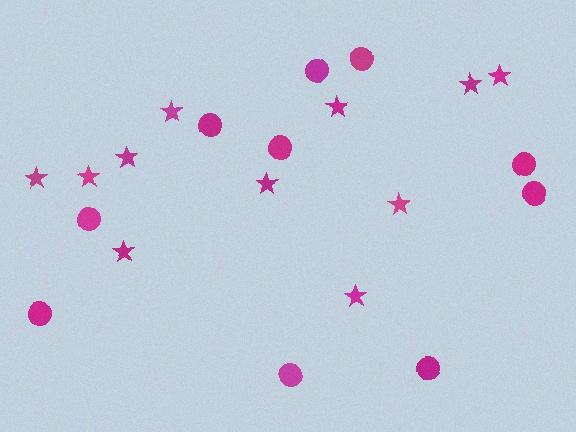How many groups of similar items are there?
There are 2 groups: one group of circles (10) and one group of stars (11).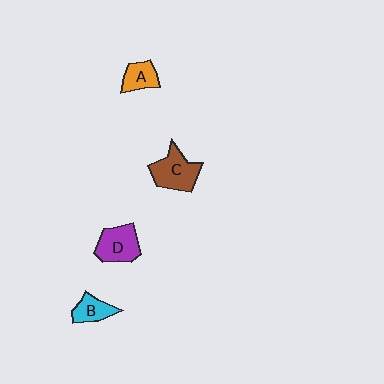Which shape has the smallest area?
Shape B (cyan).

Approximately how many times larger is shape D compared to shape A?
Approximately 1.5 times.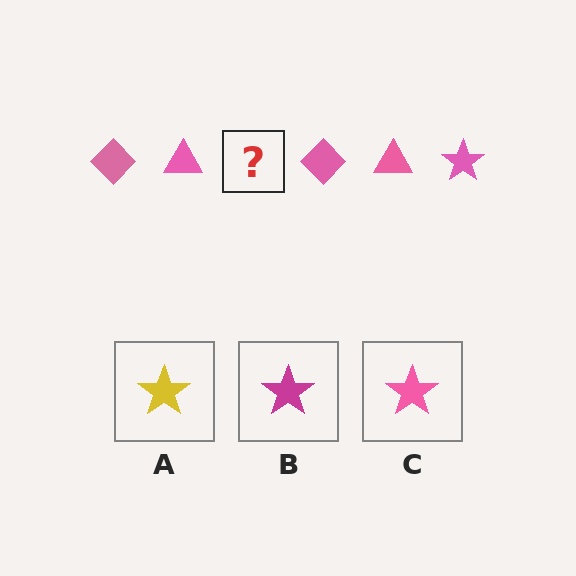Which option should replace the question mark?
Option C.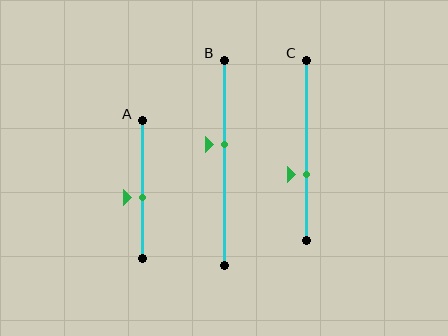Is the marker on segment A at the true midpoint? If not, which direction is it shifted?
No, the marker on segment A is shifted downward by about 6% of the segment length.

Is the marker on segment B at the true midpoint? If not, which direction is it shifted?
No, the marker on segment B is shifted upward by about 9% of the segment length.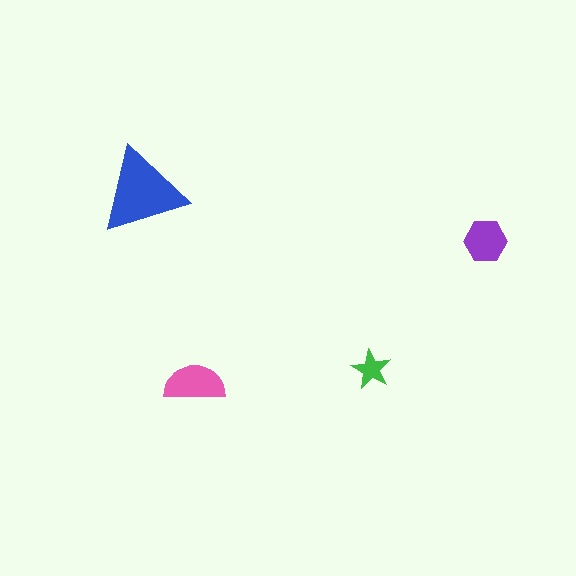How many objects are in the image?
There are 4 objects in the image.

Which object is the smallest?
The green star.